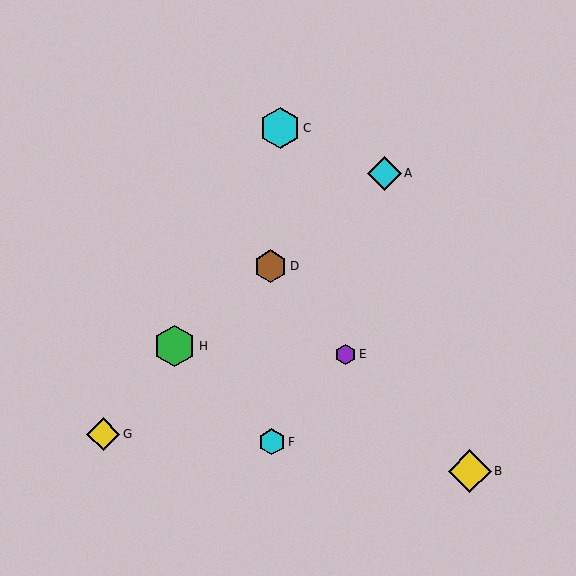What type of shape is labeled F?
Shape F is a cyan hexagon.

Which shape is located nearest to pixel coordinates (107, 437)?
The yellow diamond (labeled G) at (103, 434) is nearest to that location.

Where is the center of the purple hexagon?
The center of the purple hexagon is at (345, 354).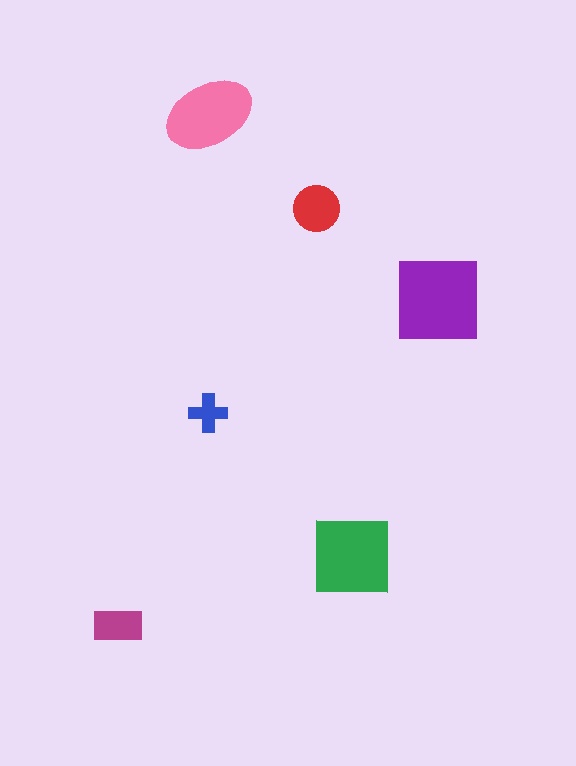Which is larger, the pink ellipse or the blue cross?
The pink ellipse.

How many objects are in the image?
There are 6 objects in the image.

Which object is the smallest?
The blue cross.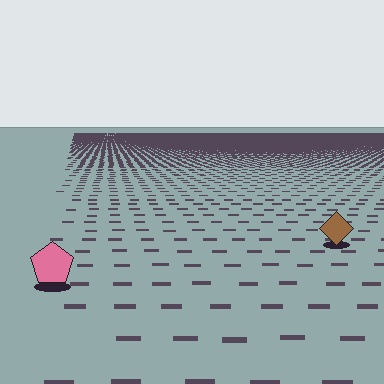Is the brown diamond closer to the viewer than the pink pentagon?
No. The pink pentagon is closer — you can tell from the texture gradient: the ground texture is coarser near it.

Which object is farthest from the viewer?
The brown diamond is farthest from the viewer. It appears smaller and the ground texture around it is denser.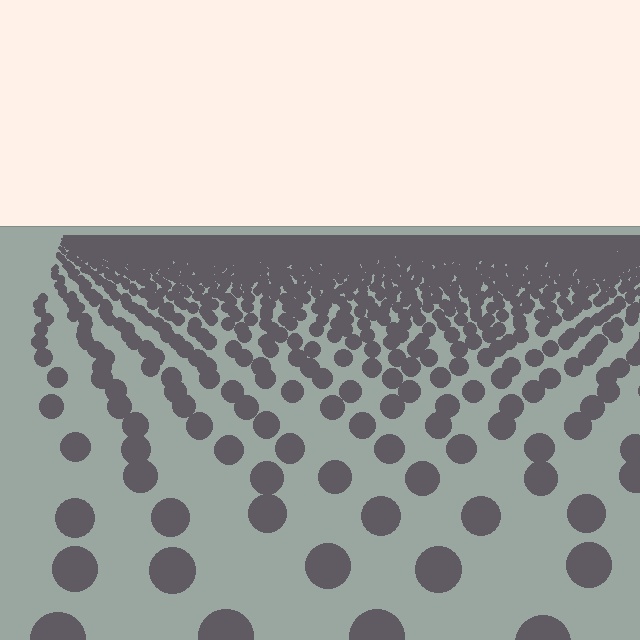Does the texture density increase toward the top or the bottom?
Density increases toward the top.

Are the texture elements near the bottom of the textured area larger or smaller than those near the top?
Larger. Near the bottom, elements are closer to the viewer and appear at a bigger on-screen size.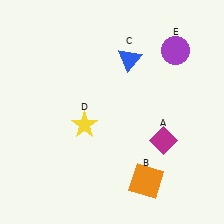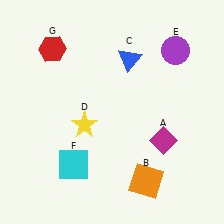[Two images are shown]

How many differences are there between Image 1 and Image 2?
There are 2 differences between the two images.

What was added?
A cyan square (F), a red hexagon (G) were added in Image 2.